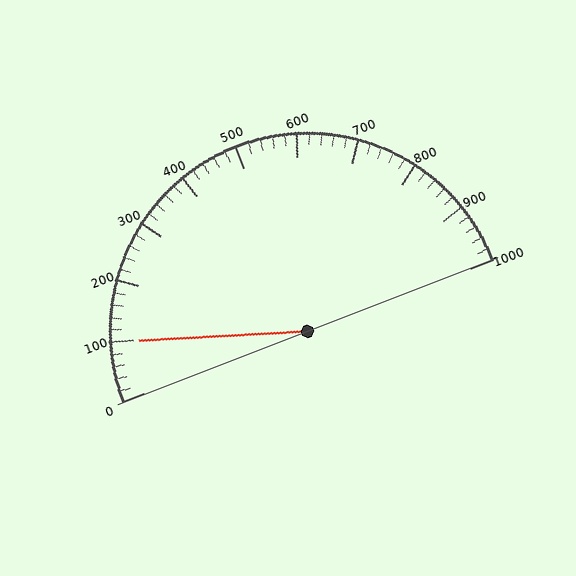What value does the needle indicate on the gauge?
The needle indicates approximately 100.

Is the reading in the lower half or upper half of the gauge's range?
The reading is in the lower half of the range (0 to 1000).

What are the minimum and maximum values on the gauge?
The gauge ranges from 0 to 1000.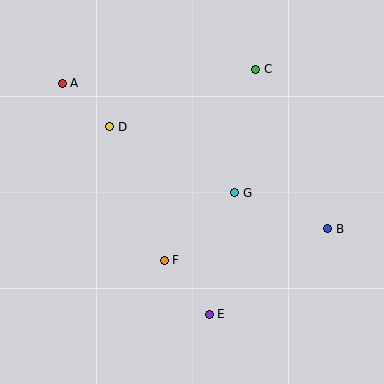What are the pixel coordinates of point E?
Point E is at (209, 314).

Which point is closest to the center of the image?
Point G at (235, 193) is closest to the center.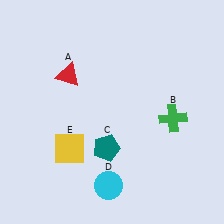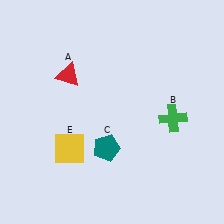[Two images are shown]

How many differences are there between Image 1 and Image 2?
There is 1 difference between the two images.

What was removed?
The cyan circle (D) was removed in Image 2.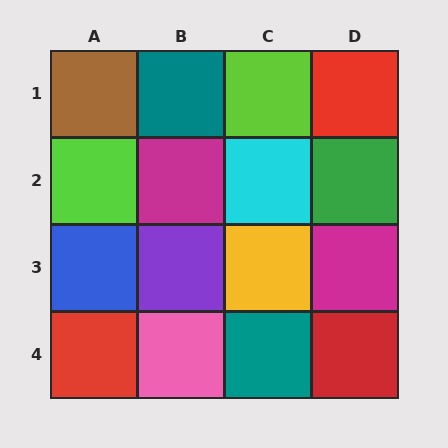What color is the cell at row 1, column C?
Lime.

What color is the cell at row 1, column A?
Brown.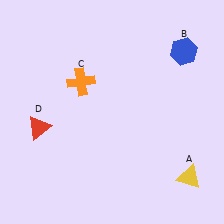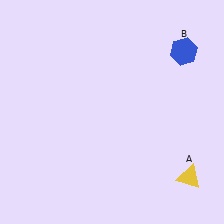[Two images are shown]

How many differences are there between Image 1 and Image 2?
There are 2 differences between the two images.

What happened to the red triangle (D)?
The red triangle (D) was removed in Image 2. It was in the bottom-left area of Image 1.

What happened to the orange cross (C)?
The orange cross (C) was removed in Image 2. It was in the top-left area of Image 1.